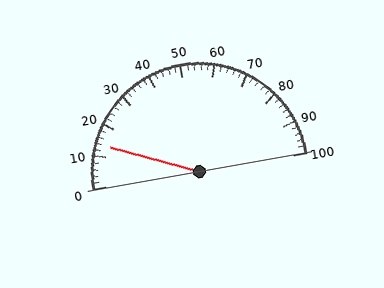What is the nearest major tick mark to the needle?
The nearest major tick mark is 10.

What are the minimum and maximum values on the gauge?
The gauge ranges from 0 to 100.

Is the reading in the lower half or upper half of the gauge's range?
The reading is in the lower half of the range (0 to 100).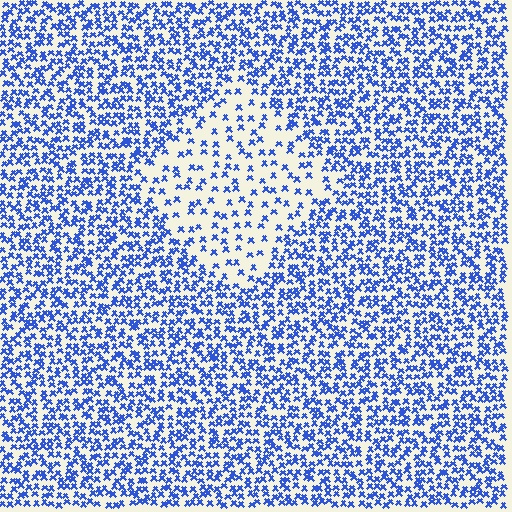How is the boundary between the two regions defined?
The boundary is defined by a change in element density (approximately 2.4x ratio). All elements are the same color, size, and shape.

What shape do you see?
I see a diamond.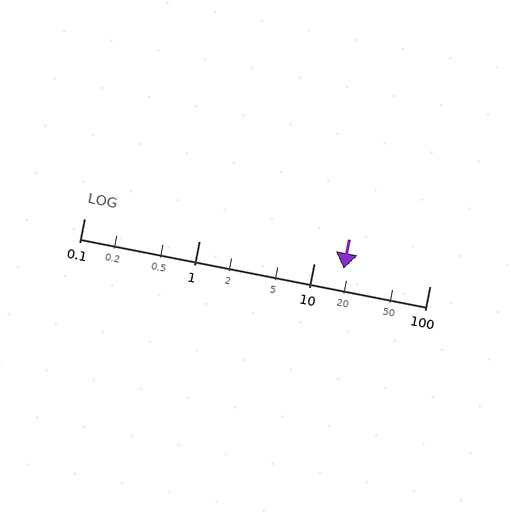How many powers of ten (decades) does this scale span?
The scale spans 3 decades, from 0.1 to 100.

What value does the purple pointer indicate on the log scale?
The pointer indicates approximately 18.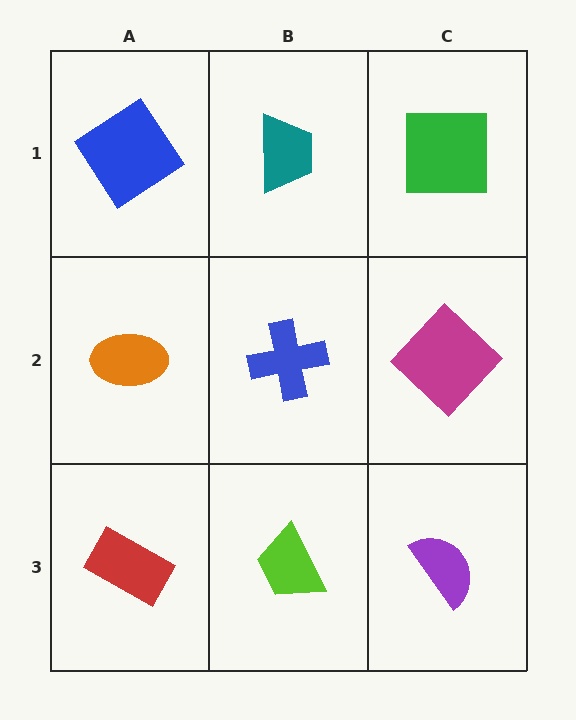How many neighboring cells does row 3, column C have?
2.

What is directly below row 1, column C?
A magenta diamond.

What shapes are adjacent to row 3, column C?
A magenta diamond (row 2, column C), a lime trapezoid (row 3, column B).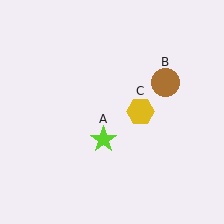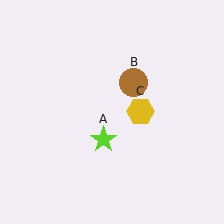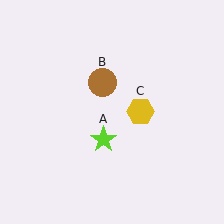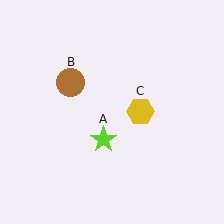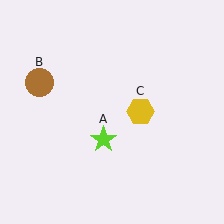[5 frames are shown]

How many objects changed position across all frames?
1 object changed position: brown circle (object B).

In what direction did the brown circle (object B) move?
The brown circle (object B) moved left.